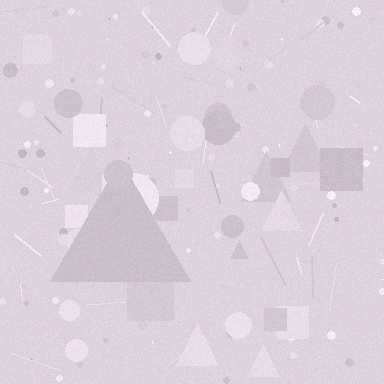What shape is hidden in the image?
A triangle is hidden in the image.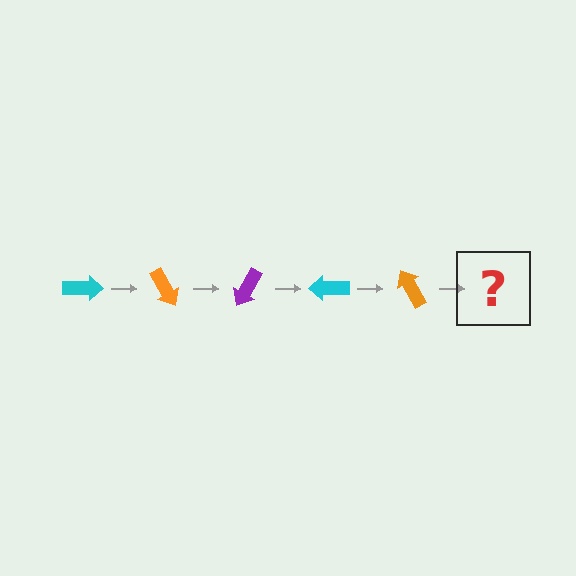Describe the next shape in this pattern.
It should be a purple arrow, rotated 300 degrees from the start.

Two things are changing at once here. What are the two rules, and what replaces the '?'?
The two rules are that it rotates 60 degrees each step and the color cycles through cyan, orange, and purple. The '?' should be a purple arrow, rotated 300 degrees from the start.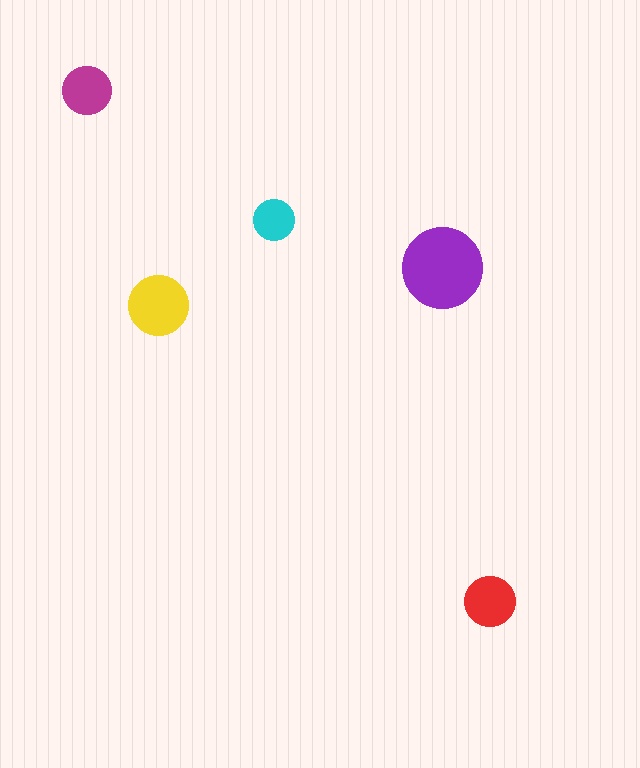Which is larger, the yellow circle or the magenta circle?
The yellow one.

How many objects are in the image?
There are 5 objects in the image.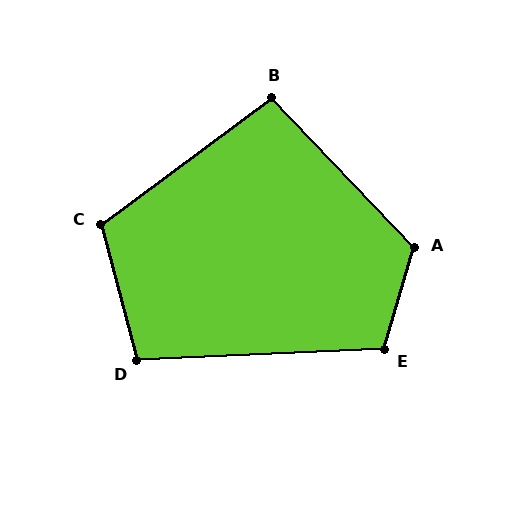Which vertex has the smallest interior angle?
B, at approximately 97 degrees.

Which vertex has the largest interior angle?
A, at approximately 120 degrees.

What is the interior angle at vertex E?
Approximately 109 degrees (obtuse).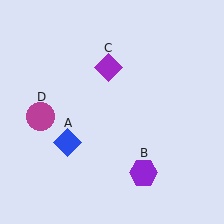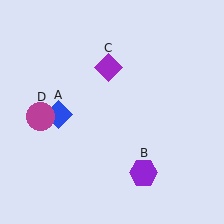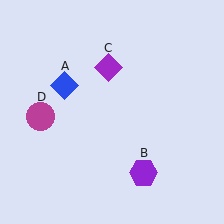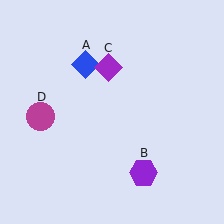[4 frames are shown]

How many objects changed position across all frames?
1 object changed position: blue diamond (object A).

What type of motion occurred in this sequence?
The blue diamond (object A) rotated clockwise around the center of the scene.